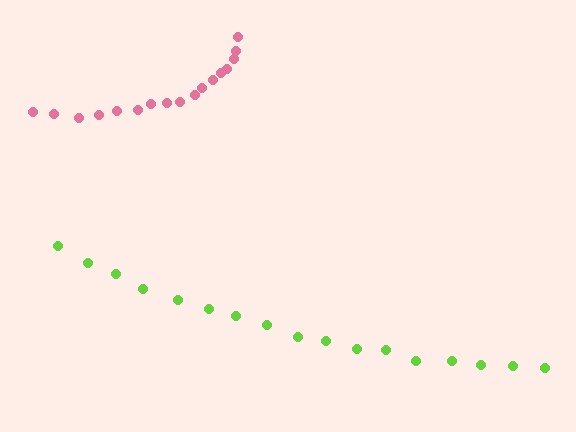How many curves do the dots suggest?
There are 2 distinct paths.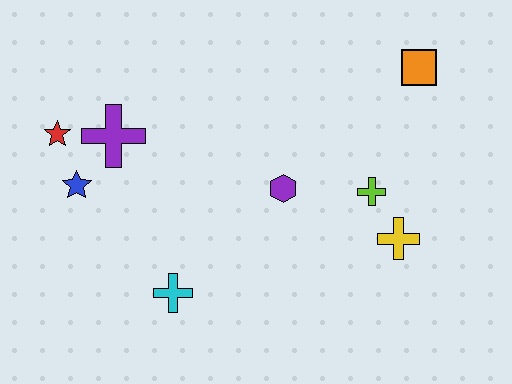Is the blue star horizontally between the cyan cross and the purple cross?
No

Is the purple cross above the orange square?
No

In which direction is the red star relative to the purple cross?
The red star is to the left of the purple cross.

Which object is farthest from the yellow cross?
The red star is farthest from the yellow cross.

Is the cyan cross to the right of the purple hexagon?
No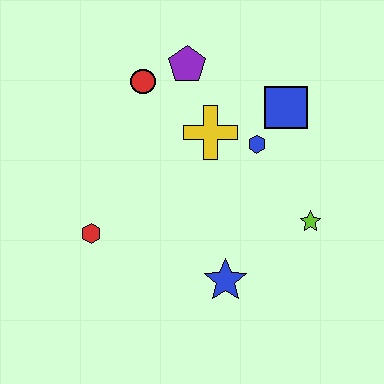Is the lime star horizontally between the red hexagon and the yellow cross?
No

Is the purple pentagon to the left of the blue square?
Yes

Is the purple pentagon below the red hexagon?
No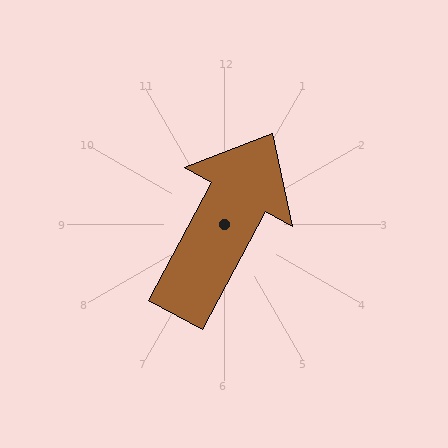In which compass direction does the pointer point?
Northeast.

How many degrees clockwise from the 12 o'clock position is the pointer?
Approximately 28 degrees.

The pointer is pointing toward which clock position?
Roughly 1 o'clock.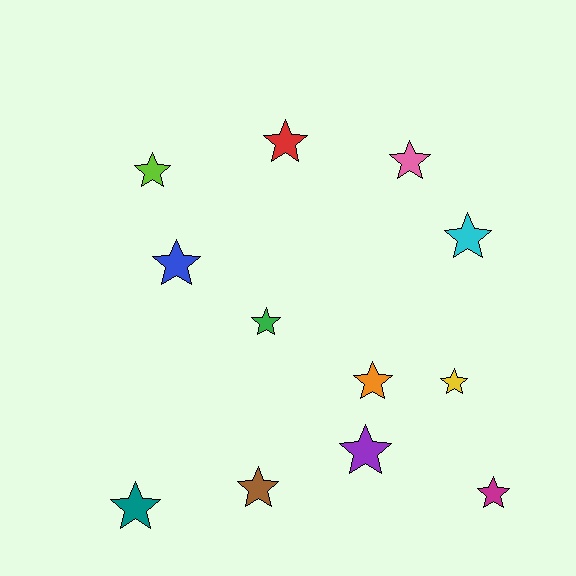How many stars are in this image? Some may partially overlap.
There are 12 stars.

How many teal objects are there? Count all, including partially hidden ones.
There is 1 teal object.